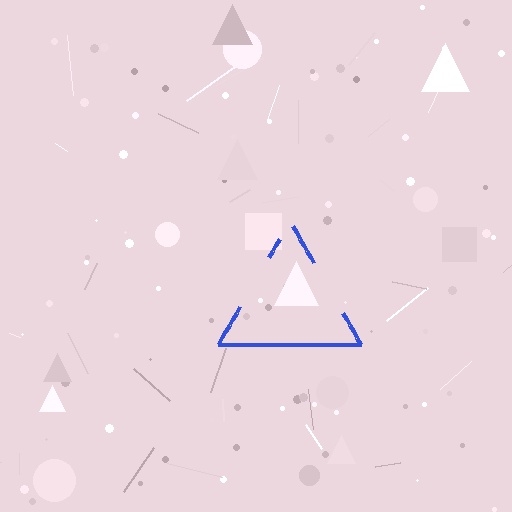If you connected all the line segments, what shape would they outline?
They would outline a triangle.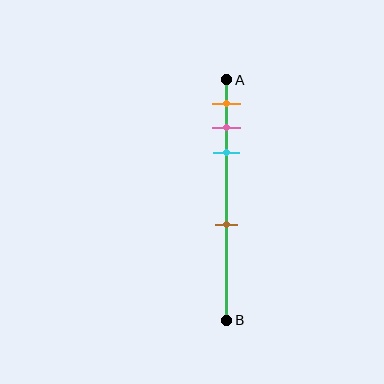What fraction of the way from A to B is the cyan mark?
The cyan mark is approximately 30% (0.3) of the way from A to B.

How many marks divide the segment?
There are 4 marks dividing the segment.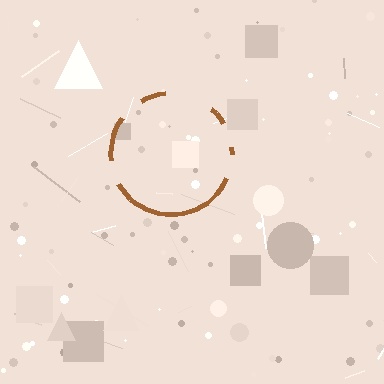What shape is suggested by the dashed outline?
The dashed outline suggests a circle.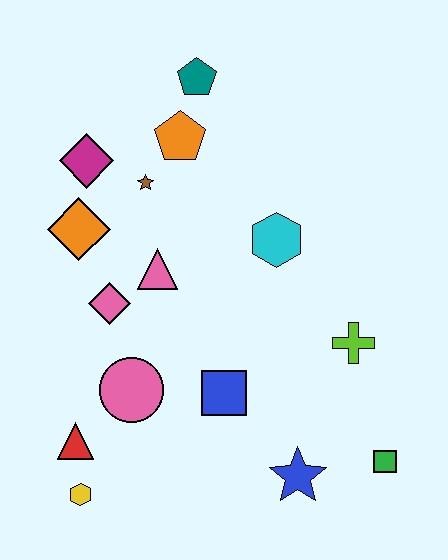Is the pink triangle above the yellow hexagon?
Yes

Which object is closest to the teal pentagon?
The orange pentagon is closest to the teal pentagon.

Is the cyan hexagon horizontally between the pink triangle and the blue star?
Yes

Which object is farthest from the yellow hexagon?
The teal pentagon is farthest from the yellow hexagon.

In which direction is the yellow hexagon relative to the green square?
The yellow hexagon is to the left of the green square.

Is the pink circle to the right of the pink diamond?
Yes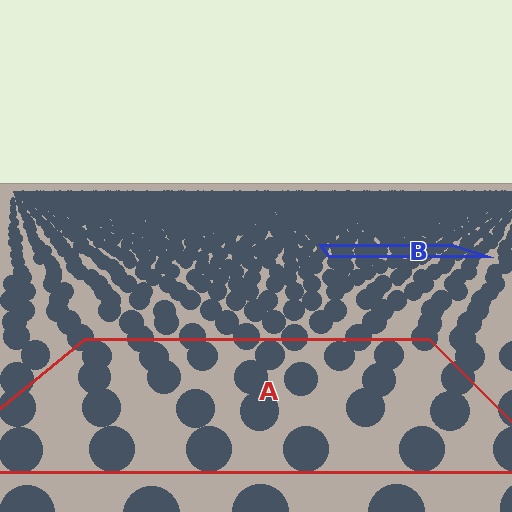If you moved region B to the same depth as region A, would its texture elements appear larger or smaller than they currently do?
They would appear larger. At a closer depth, the same texture elements are projected at a bigger on-screen size.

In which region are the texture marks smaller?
The texture marks are smaller in region B, because it is farther away.